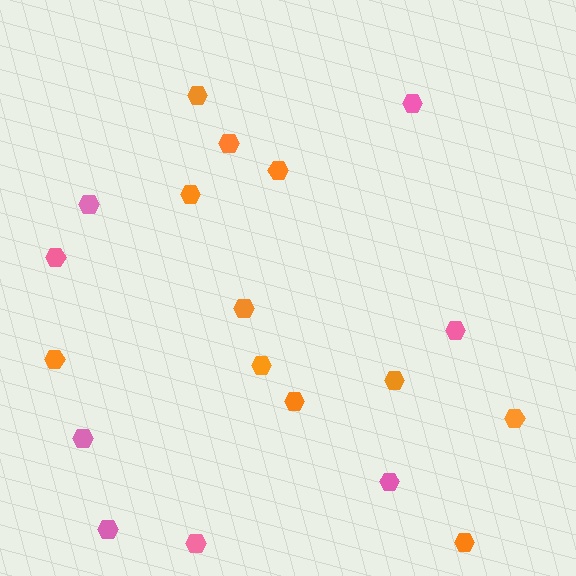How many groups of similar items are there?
There are 2 groups: one group of pink hexagons (8) and one group of orange hexagons (11).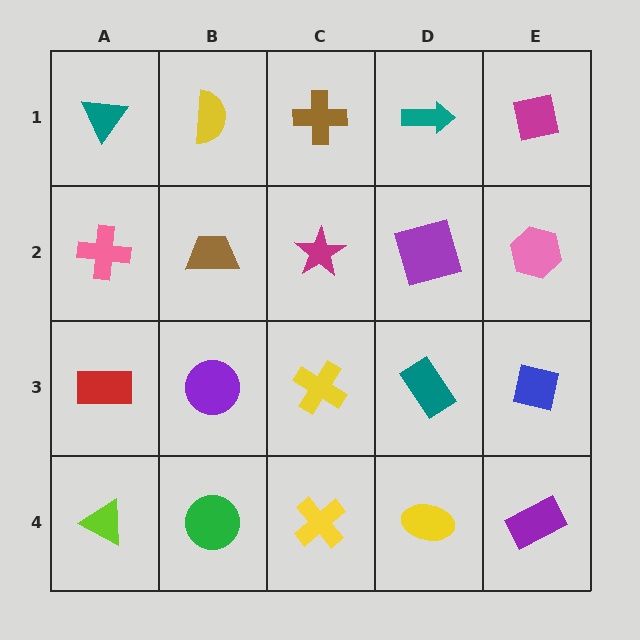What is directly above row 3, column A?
A pink cross.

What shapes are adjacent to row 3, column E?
A pink hexagon (row 2, column E), a purple rectangle (row 4, column E), a teal rectangle (row 3, column D).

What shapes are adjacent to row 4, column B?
A purple circle (row 3, column B), a lime triangle (row 4, column A), a yellow cross (row 4, column C).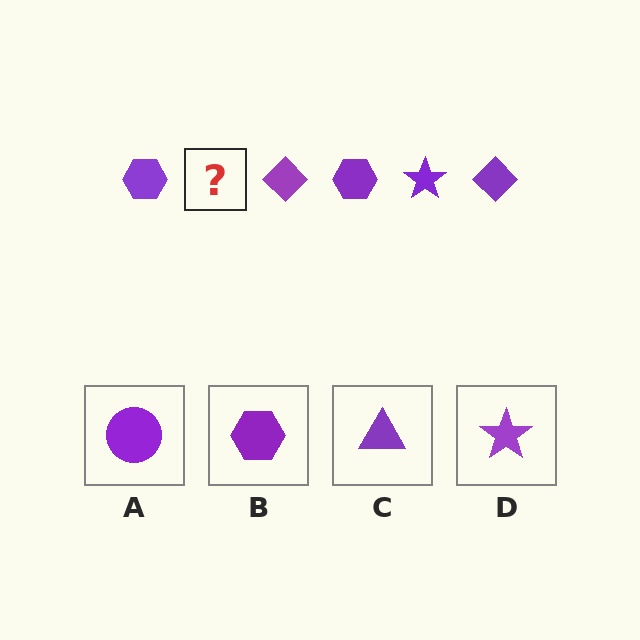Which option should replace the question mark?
Option D.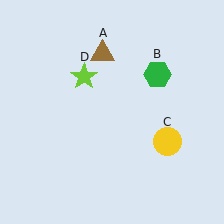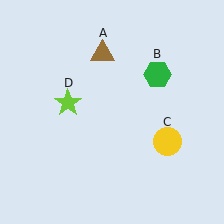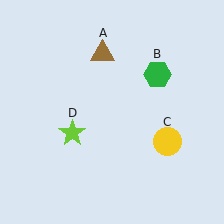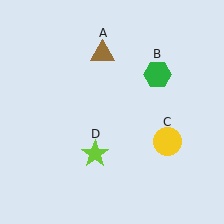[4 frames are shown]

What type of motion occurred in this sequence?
The lime star (object D) rotated counterclockwise around the center of the scene.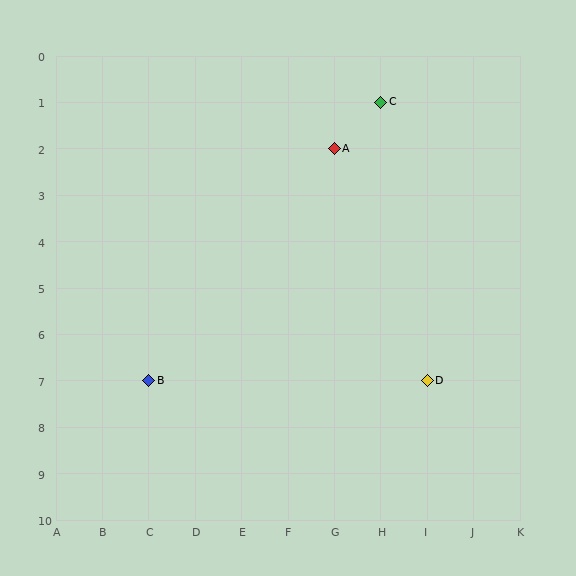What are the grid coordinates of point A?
Point A is at grid coordinates (G, 2).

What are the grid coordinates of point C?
Point C is at grid coordinates (H, 1).